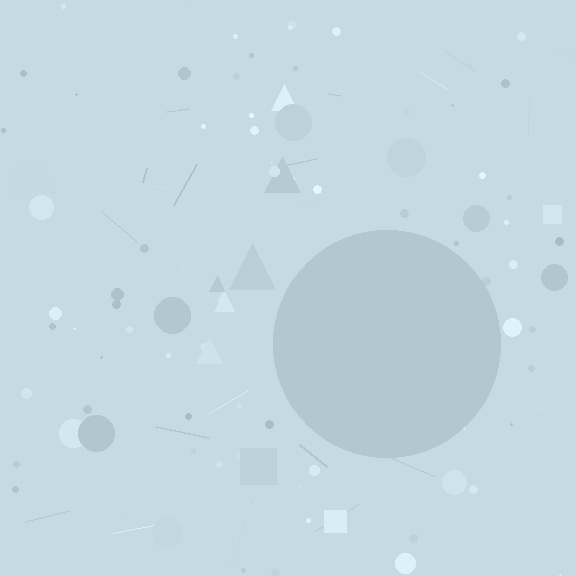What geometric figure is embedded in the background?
A circle is embedded in the background.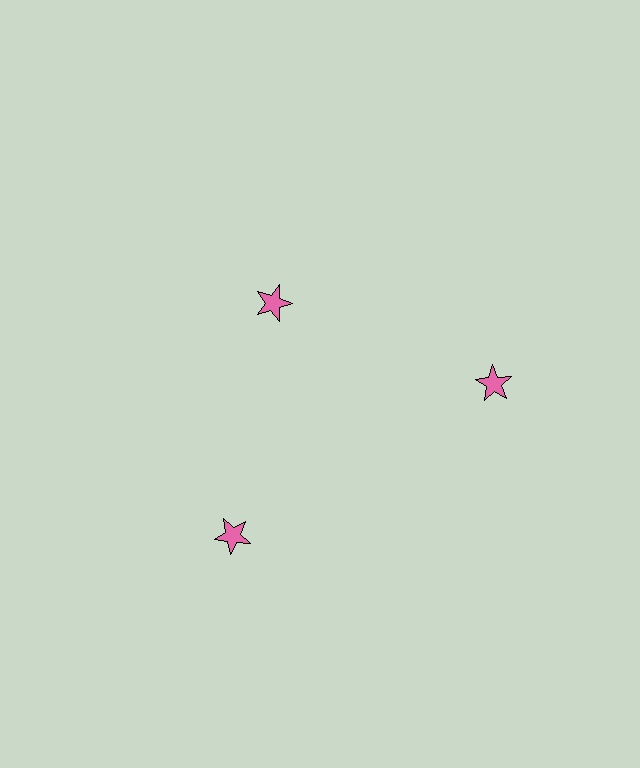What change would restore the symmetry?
The symmetry would be restored by moving it outward, back onto the ring so that all 3 stars sit at equal angles and equal distance from the center.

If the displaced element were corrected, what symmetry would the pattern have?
It would have 3-fold rotational symmetry — the pattern would map onto itself every 120 degrees.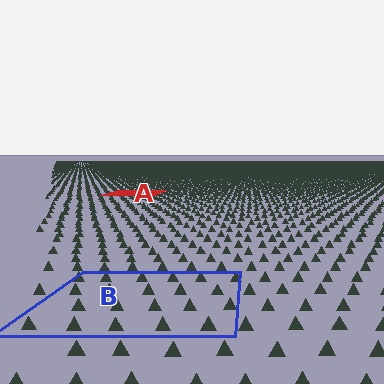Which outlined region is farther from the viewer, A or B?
Region A is farther from the viewer — the texture elements inside it appear smaller and more densely packed.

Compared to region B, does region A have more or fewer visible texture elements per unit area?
Region A has more texture elements per unit area — they are packed more densely because it is farther away.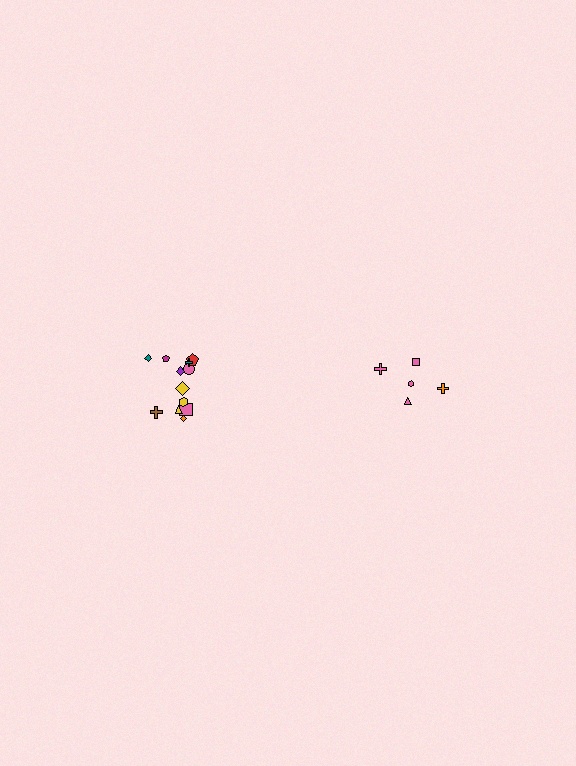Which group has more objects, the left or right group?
The left group.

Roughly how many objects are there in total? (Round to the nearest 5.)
Roughly 15 objects in total.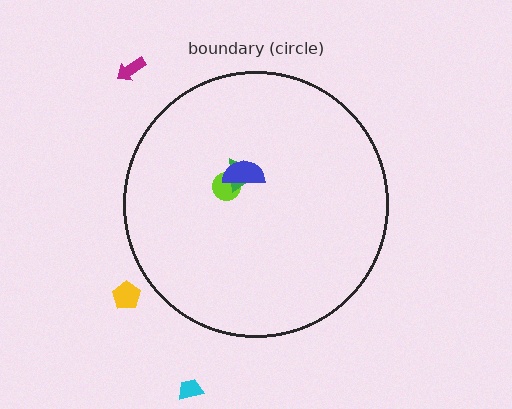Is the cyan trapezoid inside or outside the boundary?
Outside.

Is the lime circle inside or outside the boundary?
Inside.